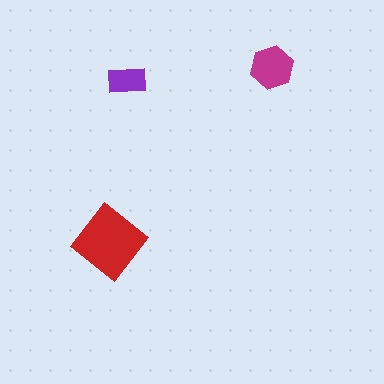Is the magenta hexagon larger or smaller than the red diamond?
Smaller.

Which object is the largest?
The red diamond.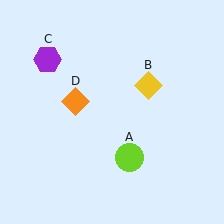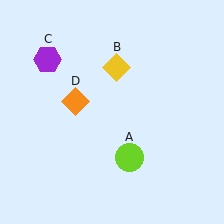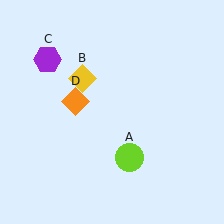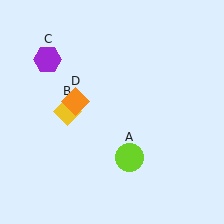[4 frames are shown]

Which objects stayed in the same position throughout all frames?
Lime circle (object A) and purple hexagon (object C) and orange diamond (object D) remained stationary.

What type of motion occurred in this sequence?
The yellow diamond (object B) rotated counterclockwise around the center of the scene.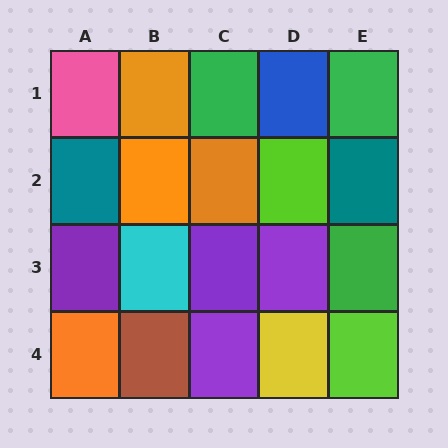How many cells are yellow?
1 cell is yellow.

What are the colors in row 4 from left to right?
Orange, brown, purple, yellow, lime.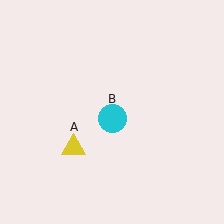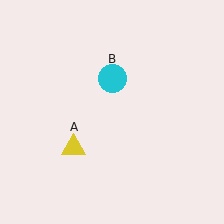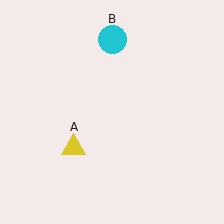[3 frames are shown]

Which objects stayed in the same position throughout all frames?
Yellow triangle (object A) remained stationary.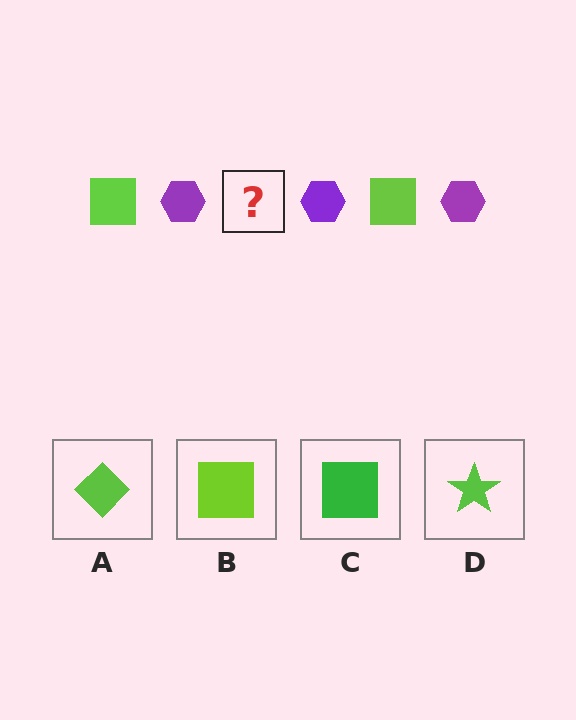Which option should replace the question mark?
Option B.